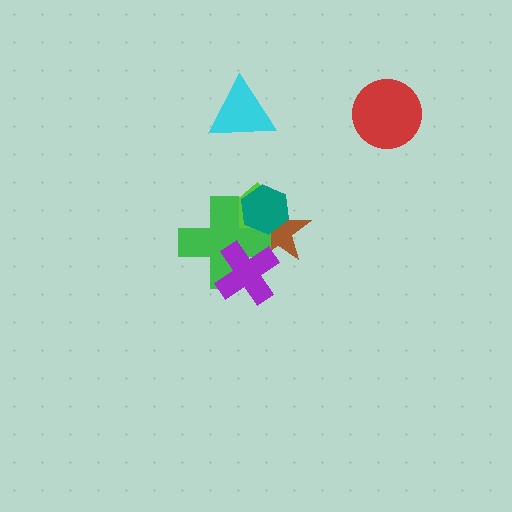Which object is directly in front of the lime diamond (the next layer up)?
The green cross is directly in front of the lime diamond.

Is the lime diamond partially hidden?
Yes, it is partially covered by another shape.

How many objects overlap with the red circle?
0 objects overlap with the red circle.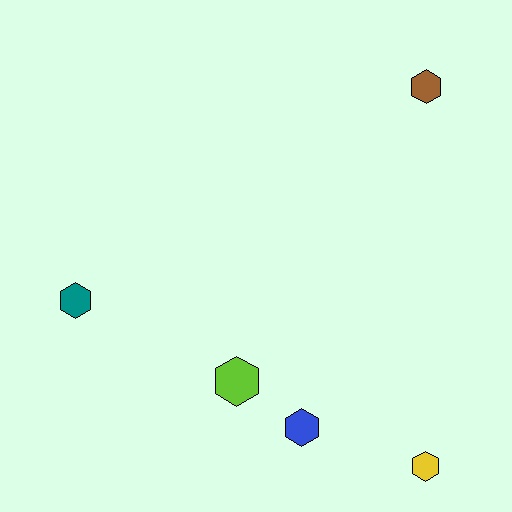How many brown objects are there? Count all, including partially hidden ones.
There is 1 brown object.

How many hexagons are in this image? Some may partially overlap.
There are 5 hexagons.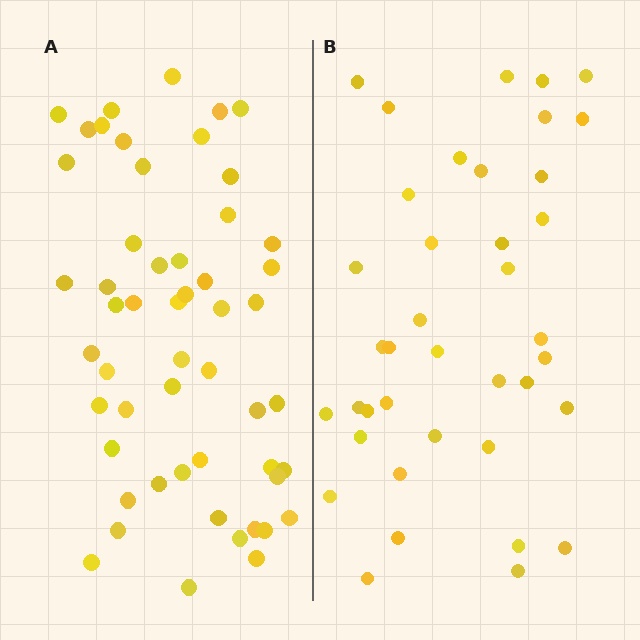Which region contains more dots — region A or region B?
Region A (the left region) has more dots.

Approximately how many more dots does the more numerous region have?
Region A has approximately 15 more dots than region B.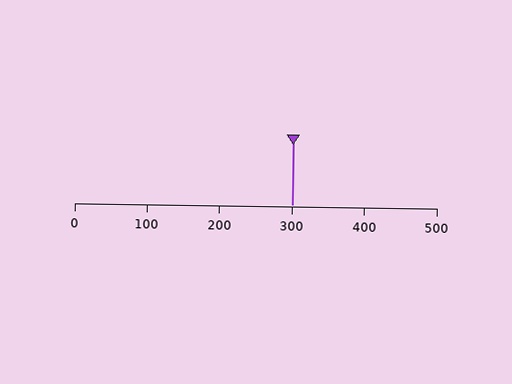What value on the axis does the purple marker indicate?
The marker indicates approximately 300.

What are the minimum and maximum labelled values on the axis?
The axis runs from 0 to 500.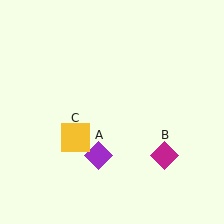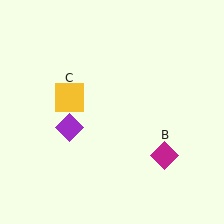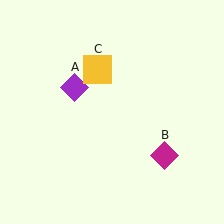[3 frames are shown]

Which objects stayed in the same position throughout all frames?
Magenta diamond (object B) remained stationary.